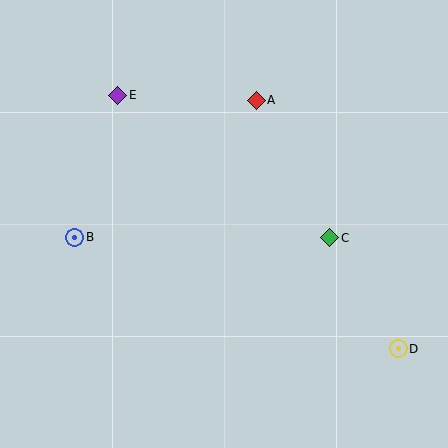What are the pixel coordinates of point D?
Point D is at (398, 349).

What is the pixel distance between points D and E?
The distance between D and E is 378 pixels.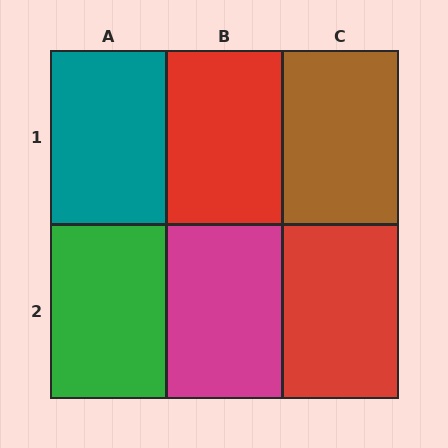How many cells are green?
1 cell is green.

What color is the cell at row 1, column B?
Red.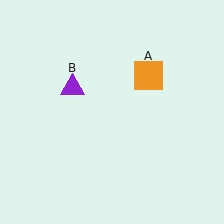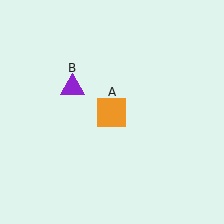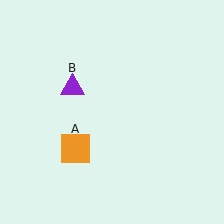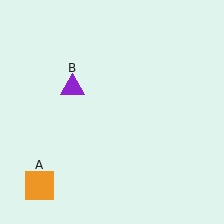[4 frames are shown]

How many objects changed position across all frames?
1 object changed position: orange square (object A).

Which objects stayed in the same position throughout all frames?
Purple triangle (object B) remained stationary.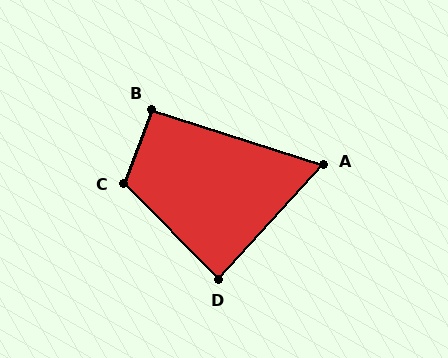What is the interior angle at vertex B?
Approximately 93 degrees (approximately right).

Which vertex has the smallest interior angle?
A, at approximately 65 degrees.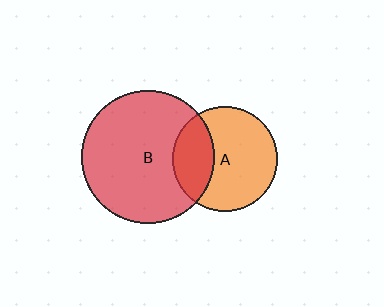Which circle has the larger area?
Circle B (red).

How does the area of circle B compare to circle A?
Approximately 1.6 times.